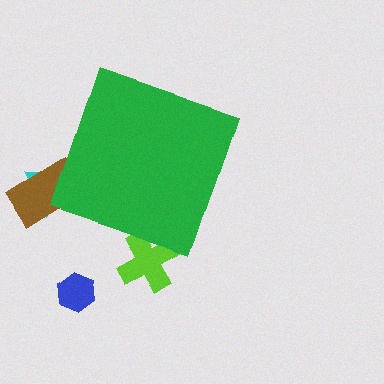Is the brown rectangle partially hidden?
Yes, the brown rectangle is partially hidden behind the green diamond.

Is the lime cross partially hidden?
Yes, the lime cross is partially hidden behind the green diamond.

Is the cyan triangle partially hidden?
Yes, the cyan triangle is partially hidden behind the green diamond.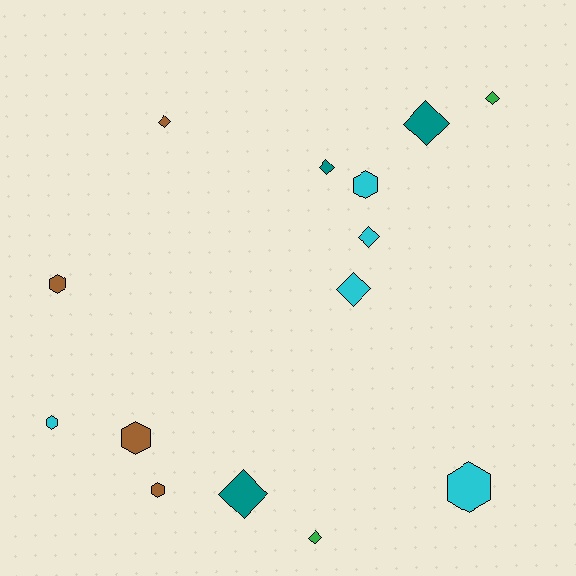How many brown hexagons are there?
There are 3 brown hexagons.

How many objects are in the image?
There are 14 objects.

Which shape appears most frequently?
Diamond, with 8 objects.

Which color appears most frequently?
Cyan, with 5 objects.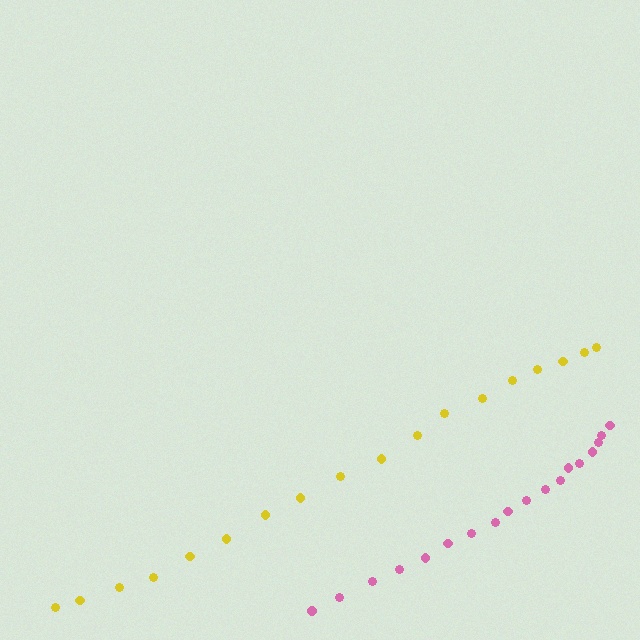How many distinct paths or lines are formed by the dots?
There are 2 distinct paths.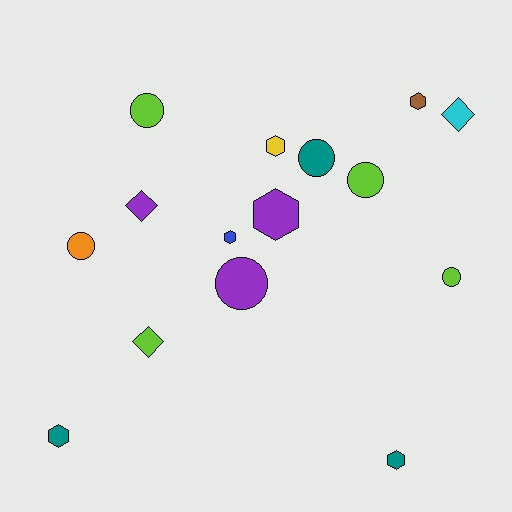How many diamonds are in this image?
There are 3 diamonds.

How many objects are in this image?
There are 15 objects.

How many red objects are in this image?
There are no red objects.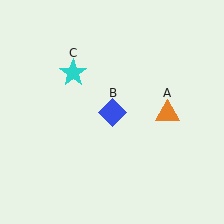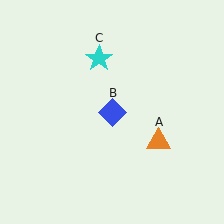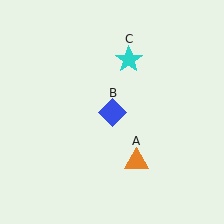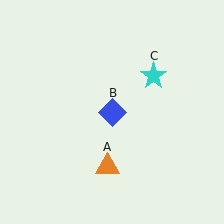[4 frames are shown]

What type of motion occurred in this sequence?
The orange triangle (object A), cyan star (object C) rotated clockwise around the center of the scene.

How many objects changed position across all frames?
2 objects changed position: orange triangle (object A), cyan star (object C).